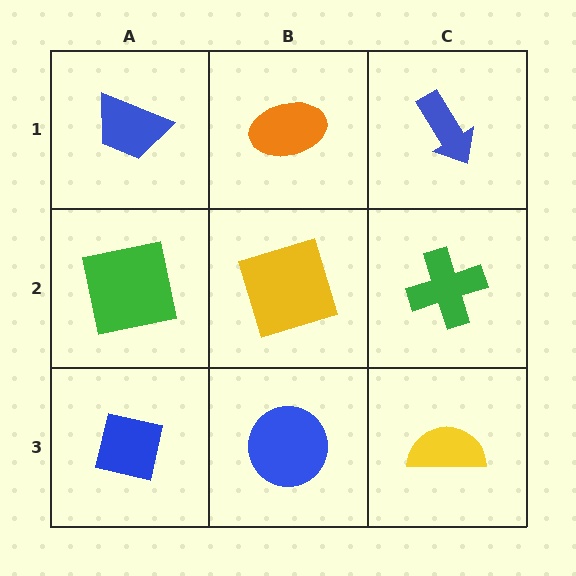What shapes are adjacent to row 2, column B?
An orange ellipse (row 1, column B), a blue circle (row 3, column B), a green square (row 2, column A), a green cross (row 2, column C).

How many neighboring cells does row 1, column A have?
2.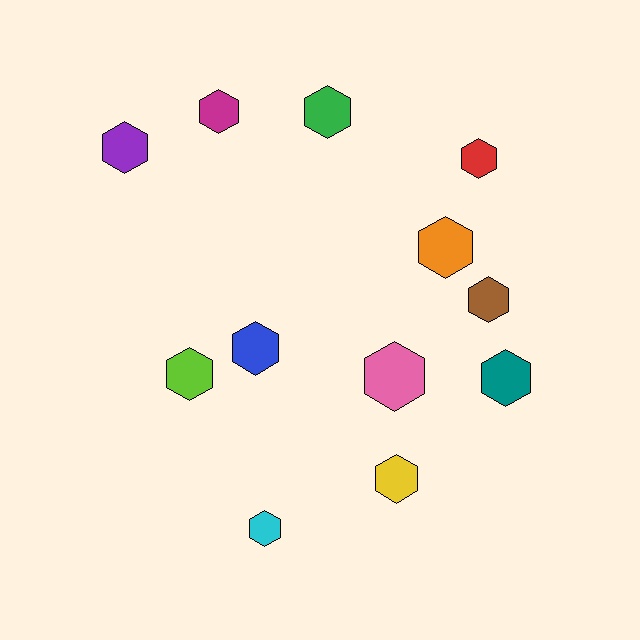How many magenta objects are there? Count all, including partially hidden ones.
There is 1 magenta object.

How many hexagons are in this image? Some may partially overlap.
There are 12 hexagons.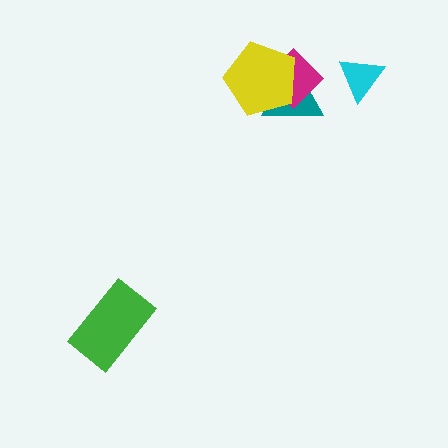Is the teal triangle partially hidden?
Yes, it is partially covered by another shape.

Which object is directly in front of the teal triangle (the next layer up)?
The magenta diamond is directly in front of the teal triangle.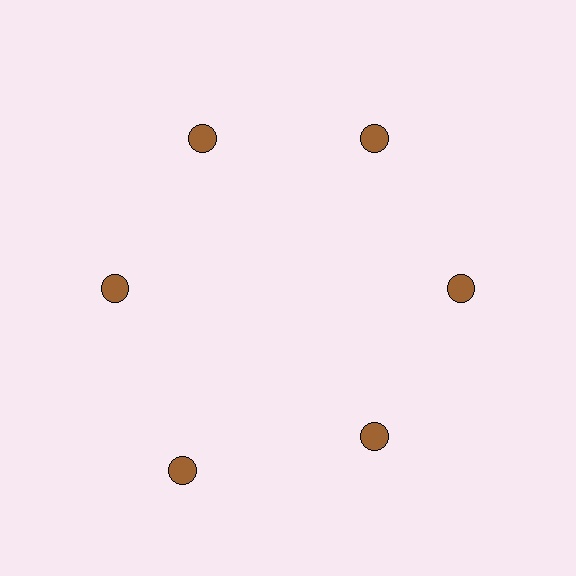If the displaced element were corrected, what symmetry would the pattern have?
It would have 6-fold rotational symmetry — the pattern would map onto itself every 60 degrees.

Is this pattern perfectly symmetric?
No. The 6 brown circles are arranged in a ring, but one element near the 7 o'clock position is pushed outward from the center, breaking the 6-fold rotational symmetry.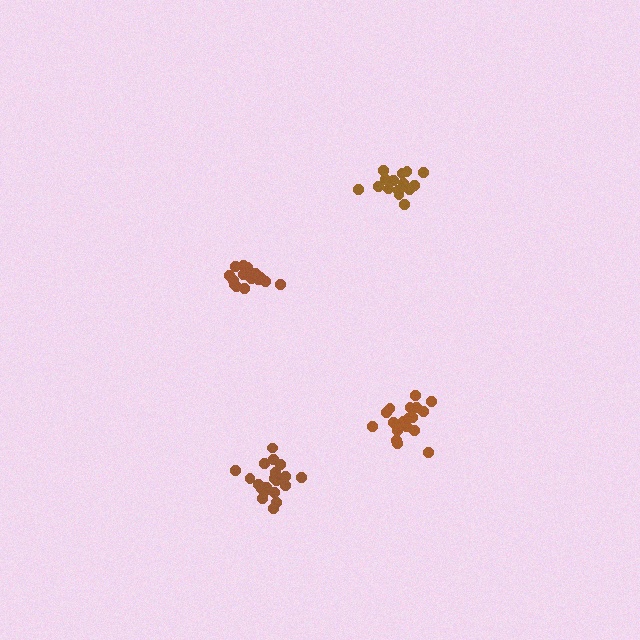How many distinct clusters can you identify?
There are 4 distinct clusters.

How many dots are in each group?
Group 1: 20 dots, Group 2: 15 dots, Group 3: 18 dots, Group 4: 16 dots (69 total).